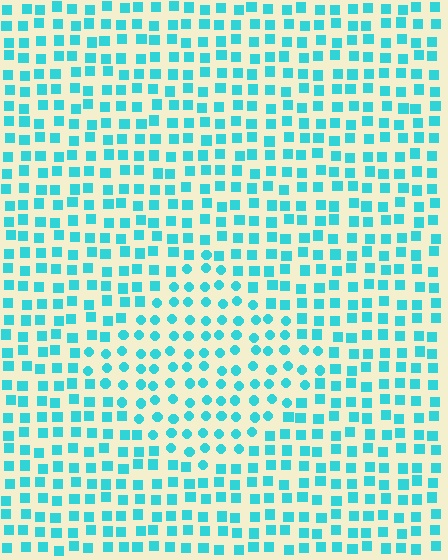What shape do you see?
I see a diamond.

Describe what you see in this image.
The image is filled with small cyan elements arranged in a uniform grid. A diamond-shaped region contains circles, while the surrounding area contains squares. The boundary is defined purely by the change in element shape.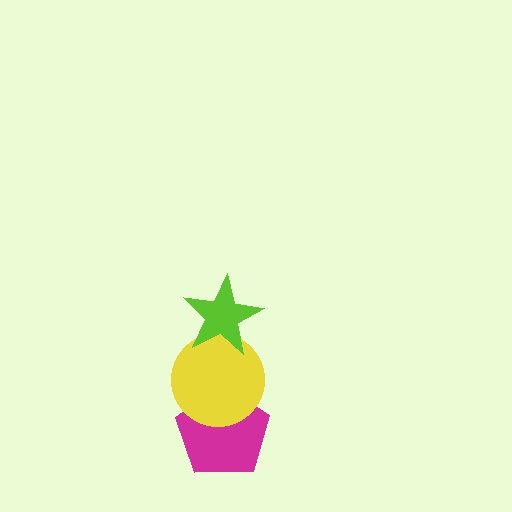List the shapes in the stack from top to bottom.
From top to bottom: the lime star, the yellow circle, the magenta pentagon.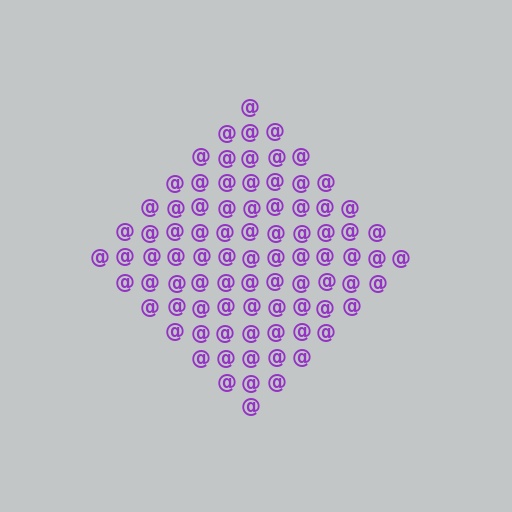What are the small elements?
The small elements are at signs.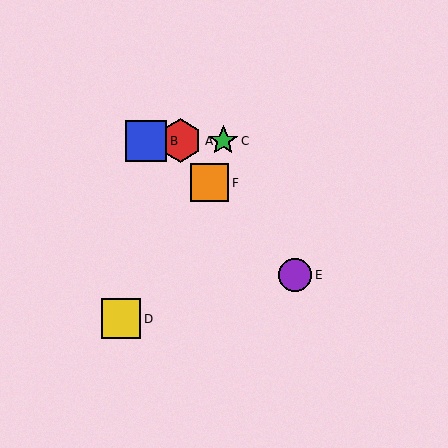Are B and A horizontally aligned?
Yes, both are at y≈141.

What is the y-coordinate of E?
Object E is at y≈275.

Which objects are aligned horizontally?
Objects A, B, C are aligned horizontally.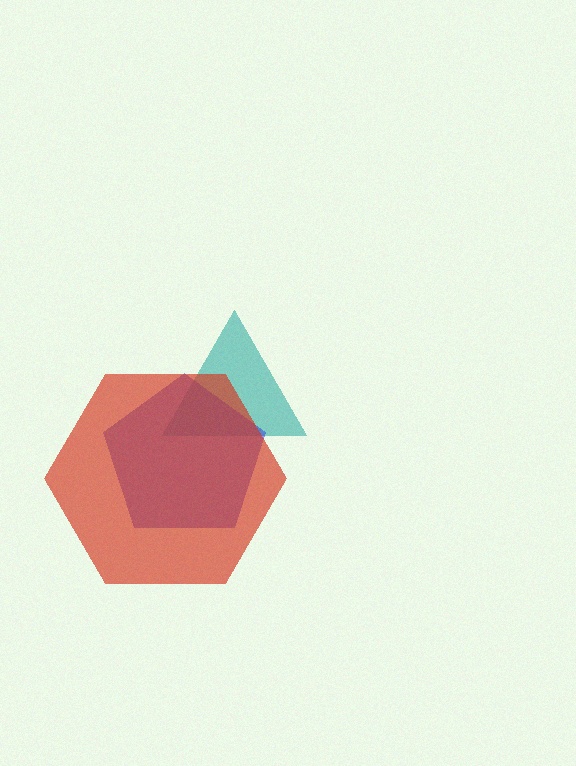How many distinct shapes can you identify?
There are 3 distinct shapes: a teal triangle, a blue pentagon, a red hexagon.